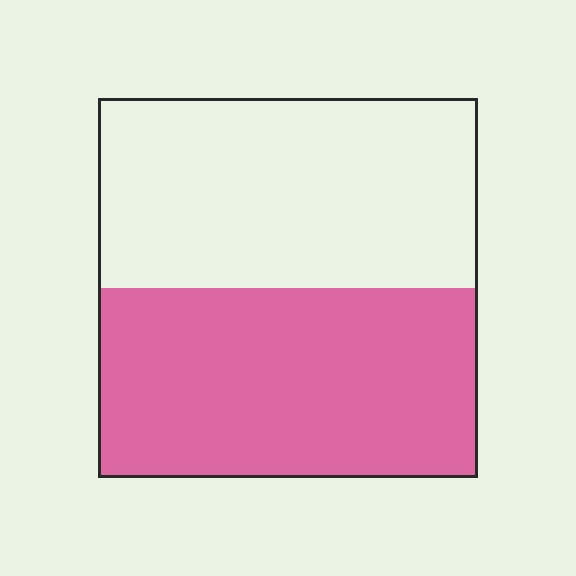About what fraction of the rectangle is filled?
About one half (1/2).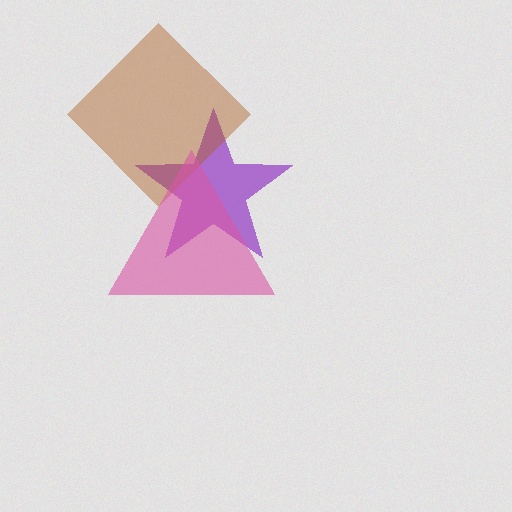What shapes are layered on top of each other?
The layered shapes are: a purple star, a brown diamond, a pink triangle.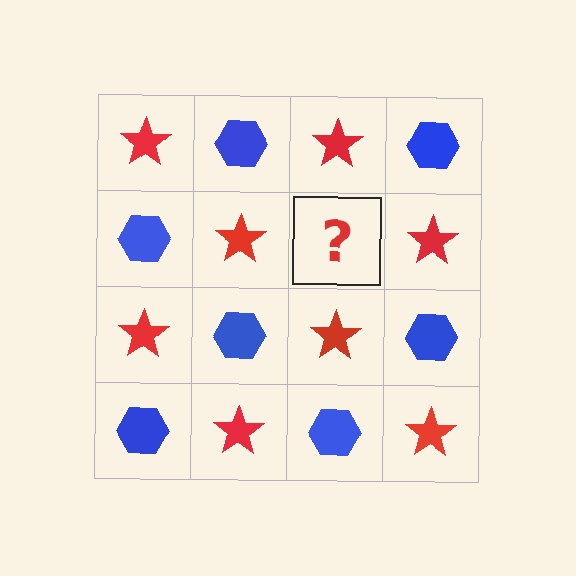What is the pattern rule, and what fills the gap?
The rule is that it alternates red star and blue hexagon in a checkerboard pattern. The gap should be filled with a blue hexagon.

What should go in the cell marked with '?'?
The missing cell should contain a blue hexagon.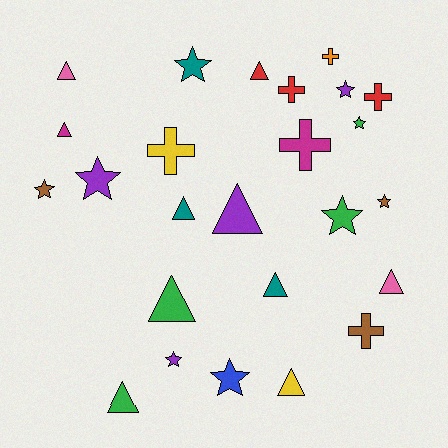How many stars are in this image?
There are 9 stars.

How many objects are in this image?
There are 25 objects.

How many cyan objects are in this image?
There are no cyan objects.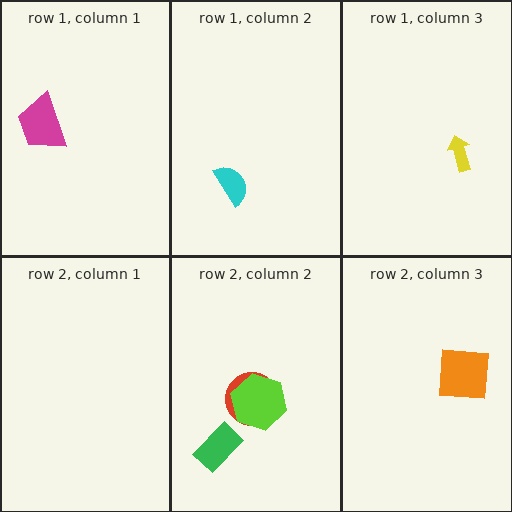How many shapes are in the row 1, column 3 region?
1.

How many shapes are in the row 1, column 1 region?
1.